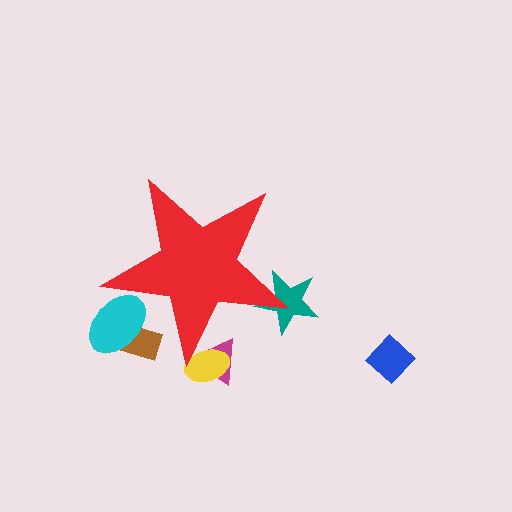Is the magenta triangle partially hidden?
Yes, the magenta triangle is partially hidden behind the red star.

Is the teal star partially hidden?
Yes, the teal star is partially hidden behind the red star.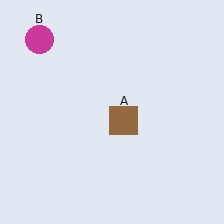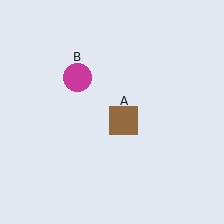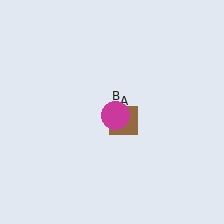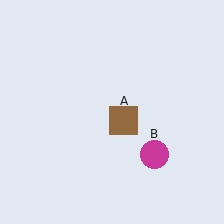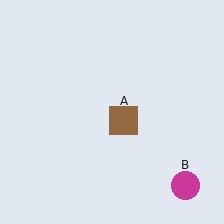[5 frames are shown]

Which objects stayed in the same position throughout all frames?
Brown square (object A) remained stationary.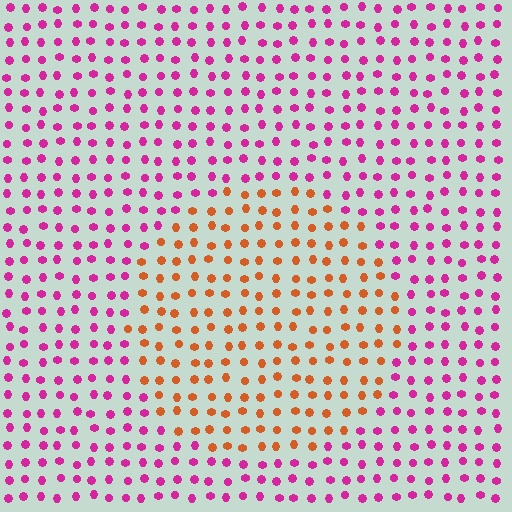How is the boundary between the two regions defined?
The boundary is defined purely by a slight shift in hue (about 61 degrees). Spacing, size, and orientation are identical on both sides.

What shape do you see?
I see a circle.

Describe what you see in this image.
The image is filled with small magenta elements in a uniform arrangement. A circle-shaped region is visible where the elements are tinted to a slightly different hue, forming a subtle color boundary.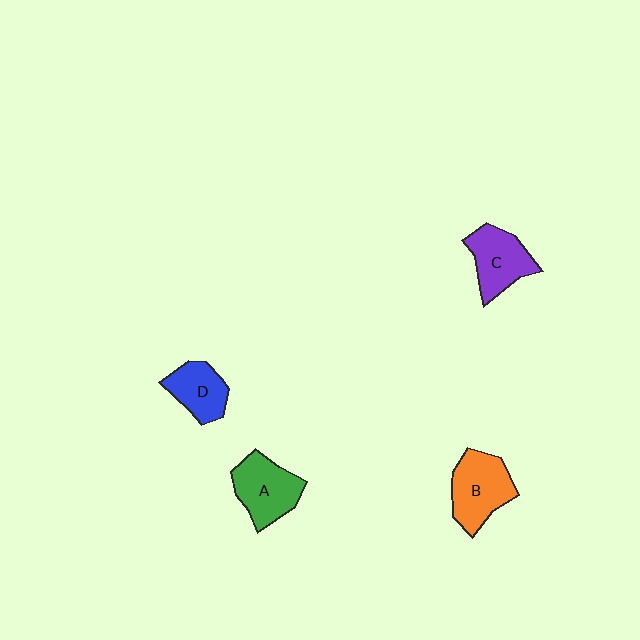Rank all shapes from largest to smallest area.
From largest to smallest: B (orange), A (green), C (purple), D (blue).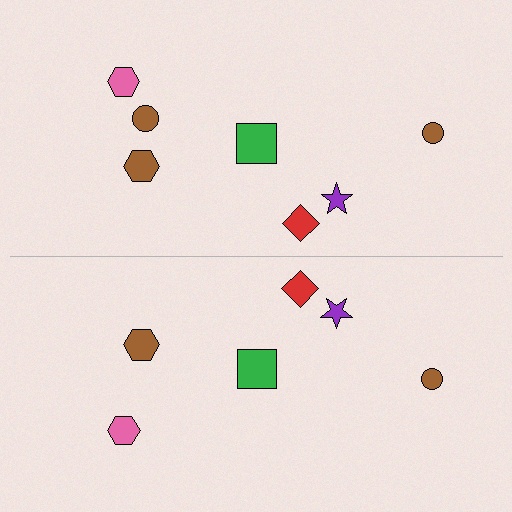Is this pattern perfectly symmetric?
No, the pattern is not perfectly symmetric. A brown circle is missing from the bottom side.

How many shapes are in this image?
There are 13 shapes in this image.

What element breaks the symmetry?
A brown circle is missing from the bottom side.